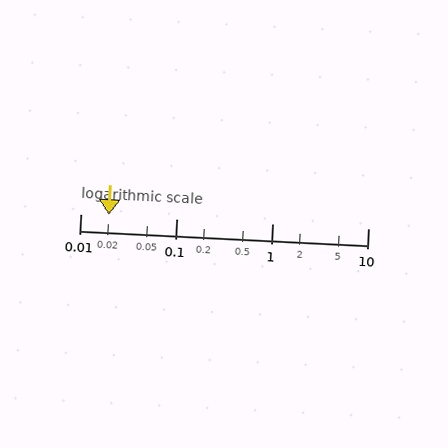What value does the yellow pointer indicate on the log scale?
The pointer indicates approximately 0.02.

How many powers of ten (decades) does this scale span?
The scale spans 3 decades, from 0.01 to 10.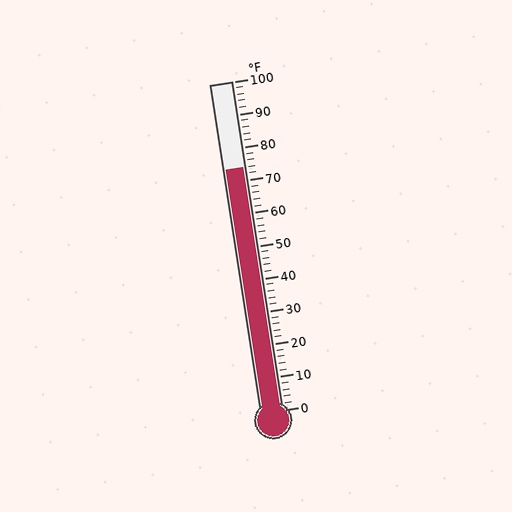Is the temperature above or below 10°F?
The temperature is above 10°F.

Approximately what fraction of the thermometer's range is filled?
The thermometer is filled to approximately 75% of its range.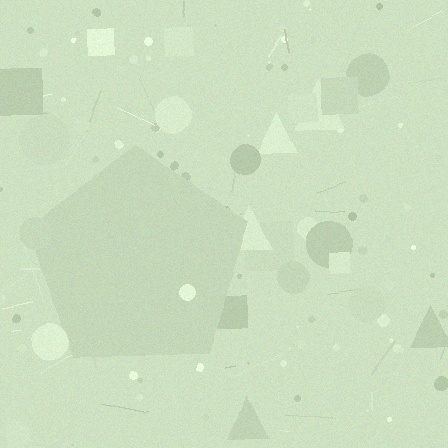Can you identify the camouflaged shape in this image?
The camouflaged shape is a pentagon.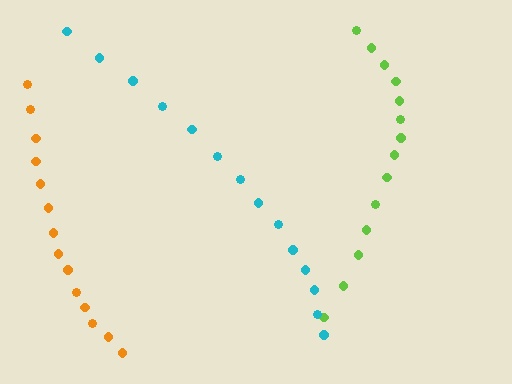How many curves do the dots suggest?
There are 3 distinct paths.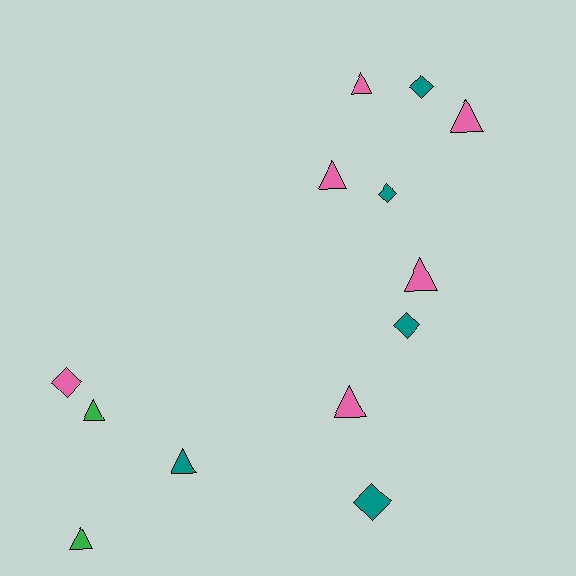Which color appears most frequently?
Pink, with 6 objects.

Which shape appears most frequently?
Triangle, with 8 objects.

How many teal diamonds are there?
There are 4 teal diamonds.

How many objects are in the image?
There are 13 objects.